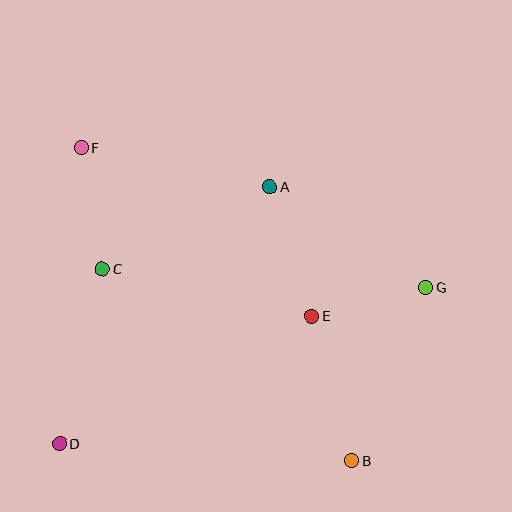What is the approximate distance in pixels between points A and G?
The distance between A and G is approximately 186 pixels.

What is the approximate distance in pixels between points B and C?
The distance between B and C is approximately 315 pixels.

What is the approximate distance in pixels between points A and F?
The distance between A and F is approximately 192 pixels.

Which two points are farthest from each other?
Points B and F are farthest from each other.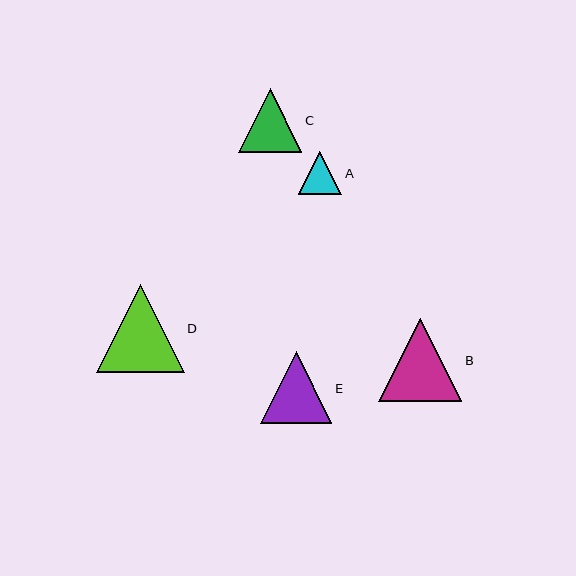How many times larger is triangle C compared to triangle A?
Triangle C is approximately 1.5 times the size of triangle A.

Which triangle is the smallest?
Triangle A is the smallest with a size of approximately 43 pixels.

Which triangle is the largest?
Triangle D is the largest with a size of approximately 88 pixels.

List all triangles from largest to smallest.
From largest to smallest: D, B, E, C, A.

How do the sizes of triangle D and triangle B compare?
Triangle D and triangle B are approximately the same size.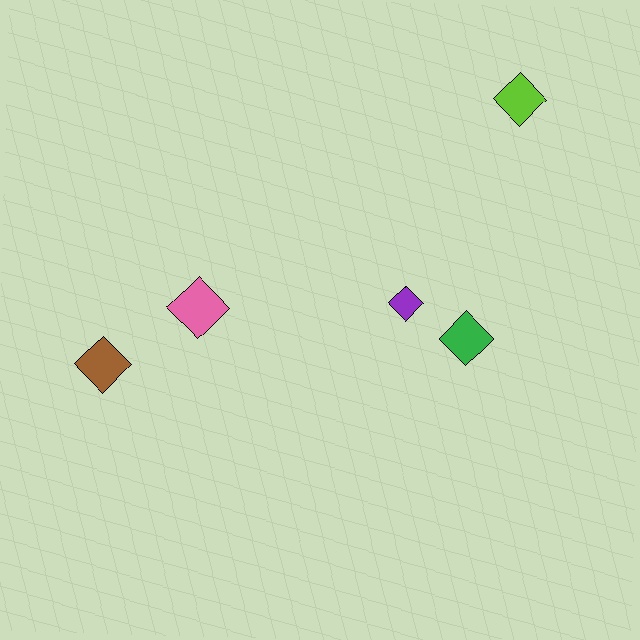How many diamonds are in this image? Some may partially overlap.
There are 5 diamonds.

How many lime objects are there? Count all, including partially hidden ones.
There is 1 lime object.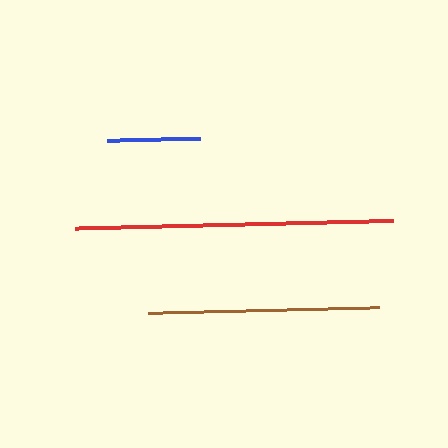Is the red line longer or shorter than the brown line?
The red line is longer than the brown line.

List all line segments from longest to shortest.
From longest to shortest: red, brown, blue.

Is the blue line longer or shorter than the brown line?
The brown line is longer than the blue line.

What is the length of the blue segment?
The blue segment is approximately 93 pixels long.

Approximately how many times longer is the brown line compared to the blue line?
The brown line is approximately 2.5 times the length of the blue line.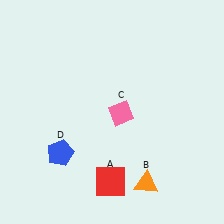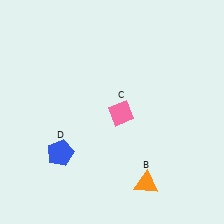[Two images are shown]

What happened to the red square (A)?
The red square (A) was removed in Image 2. It was in the bottom-left area of Image 1.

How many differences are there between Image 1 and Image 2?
There is 1 difference between the two images.